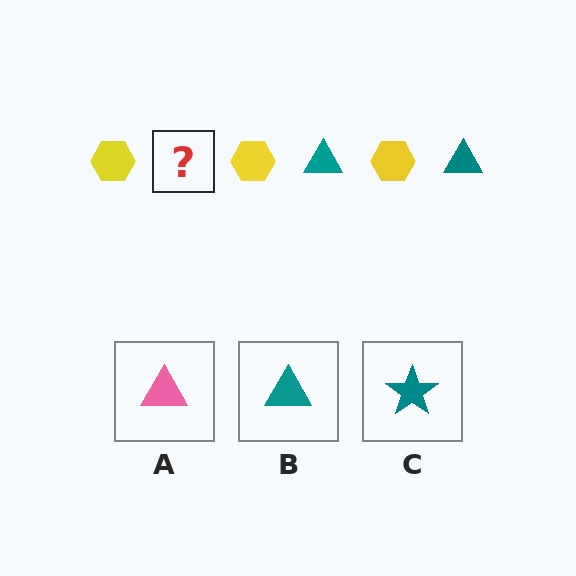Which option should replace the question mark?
Option B.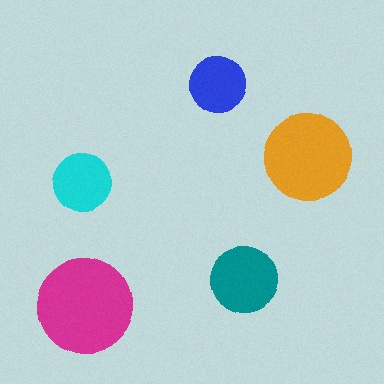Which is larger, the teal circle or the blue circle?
The teal one.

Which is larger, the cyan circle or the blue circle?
The cyan one.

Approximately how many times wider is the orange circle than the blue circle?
About 1.5 times wider.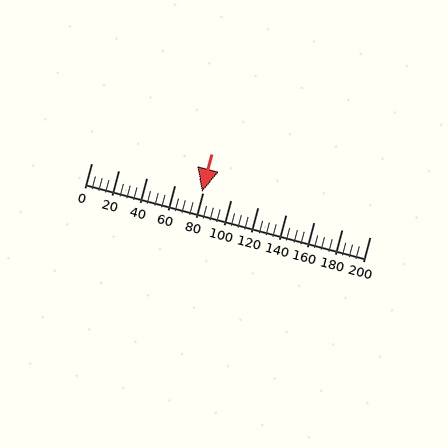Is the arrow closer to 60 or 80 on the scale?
The arrow is closer to 80.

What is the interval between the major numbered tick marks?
The major tick marks are spaced 20 units apart.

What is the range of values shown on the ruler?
The ruler shows values from 0 to 200.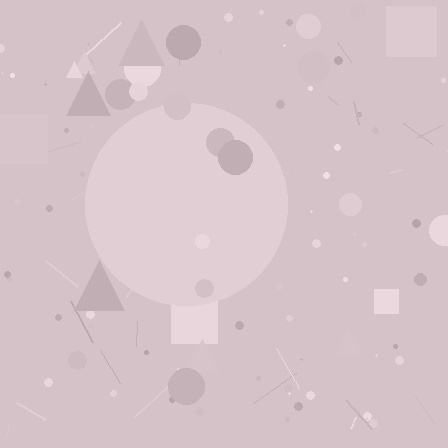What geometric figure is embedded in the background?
A circle is embedded in the background.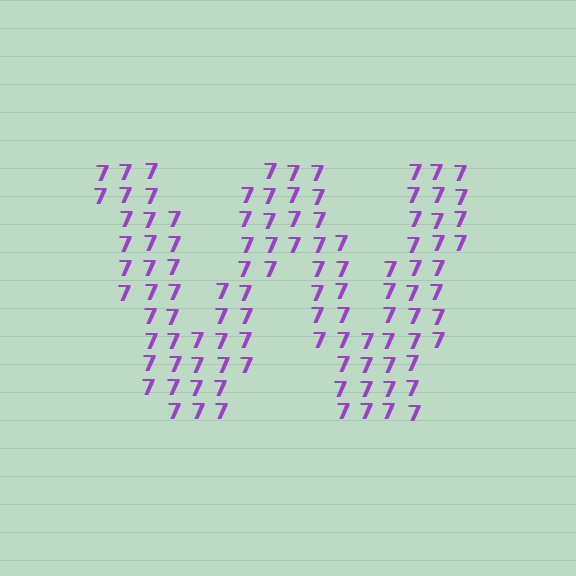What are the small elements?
The small elements are digit 7's.